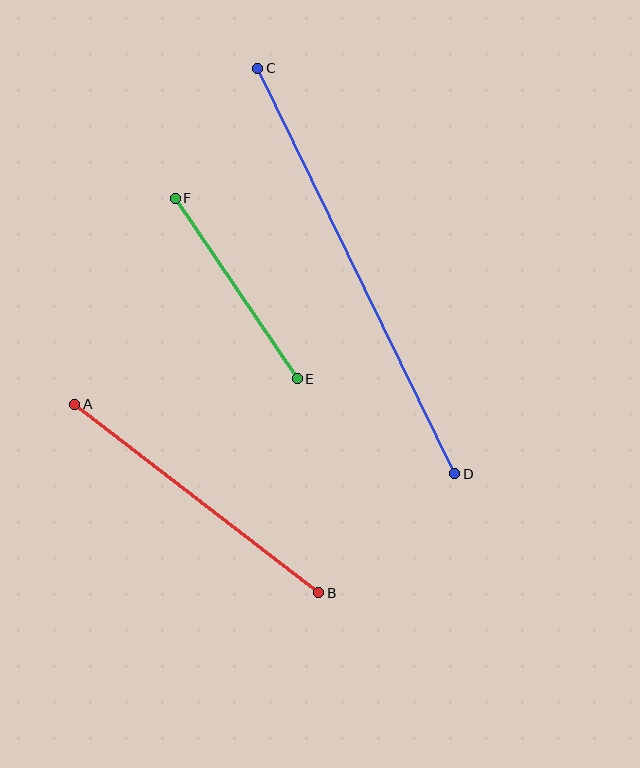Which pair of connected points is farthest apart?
Points C and D are farthest apart.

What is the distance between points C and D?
The distance is approximately 451 pixels.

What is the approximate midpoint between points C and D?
The midpoint is at approximately (356, 271) pixels.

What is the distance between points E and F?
The distance is approximately 218 pixels.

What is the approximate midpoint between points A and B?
The midpoint is at approximately (197, 499) pixels.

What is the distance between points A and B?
The distance is approximately 308 pixels.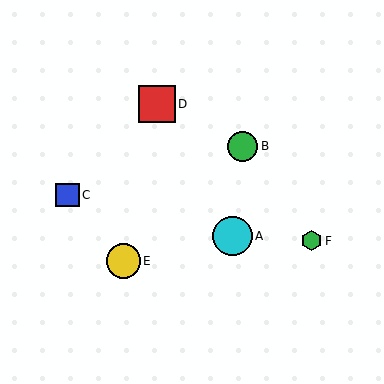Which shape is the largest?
The cyan circle (labeled A) is the largest.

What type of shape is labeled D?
Shape D is a red square.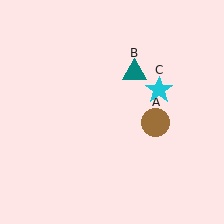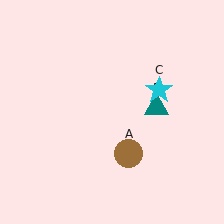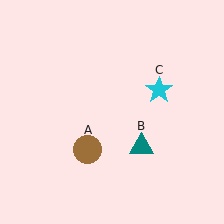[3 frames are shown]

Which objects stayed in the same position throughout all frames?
Cyan star (object C) remained stationary.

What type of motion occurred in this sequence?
The brown circle (object A), teal triangle (object B) rotated clockwise around the center of the scene.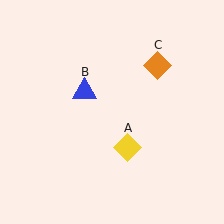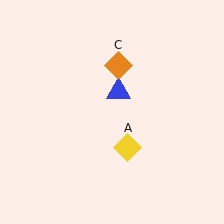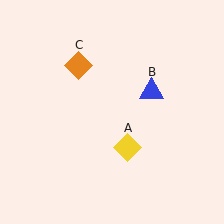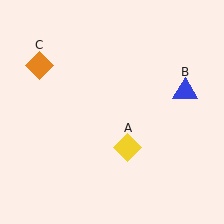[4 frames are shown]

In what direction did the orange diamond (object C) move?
The orange diamond (object C) moved left.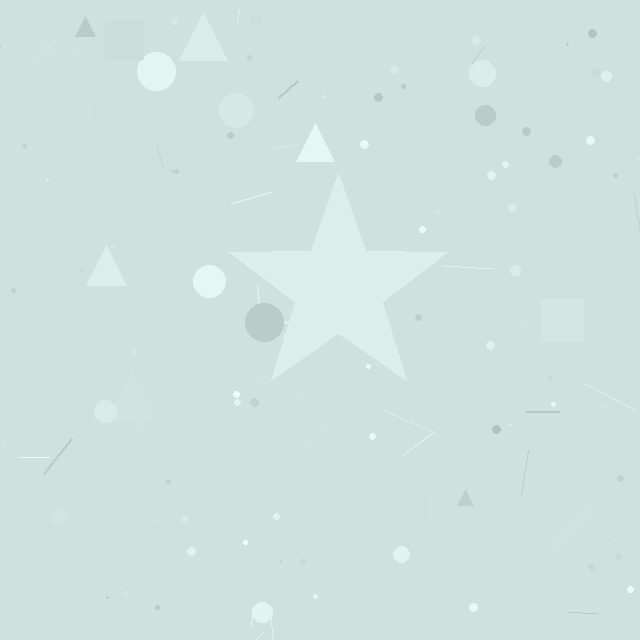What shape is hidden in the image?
A star is hidden in the image.